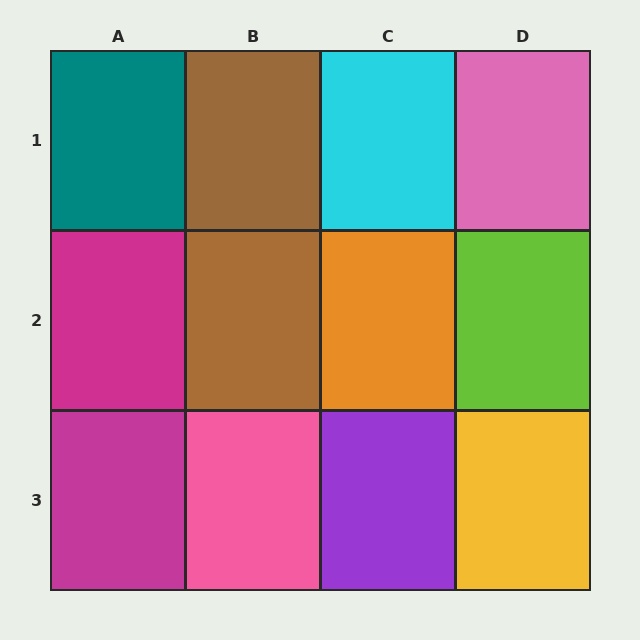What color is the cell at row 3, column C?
Purple.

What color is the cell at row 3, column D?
Yellow.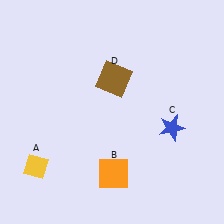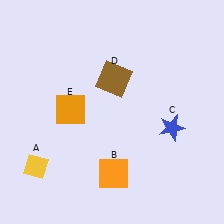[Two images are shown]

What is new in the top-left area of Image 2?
An orange square (E) was added in the top-left area of Image 2.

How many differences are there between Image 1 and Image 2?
There is 1 difference between the two images.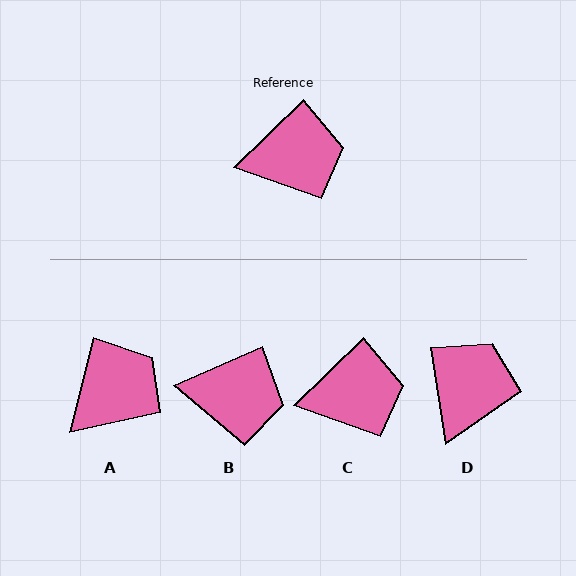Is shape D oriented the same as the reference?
No, it is off by about 55 degrees.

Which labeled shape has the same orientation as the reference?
C.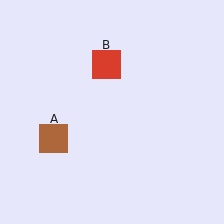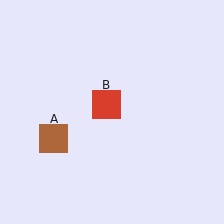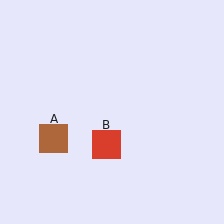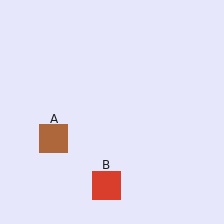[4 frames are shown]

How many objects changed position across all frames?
1 object changed position: red square (object B).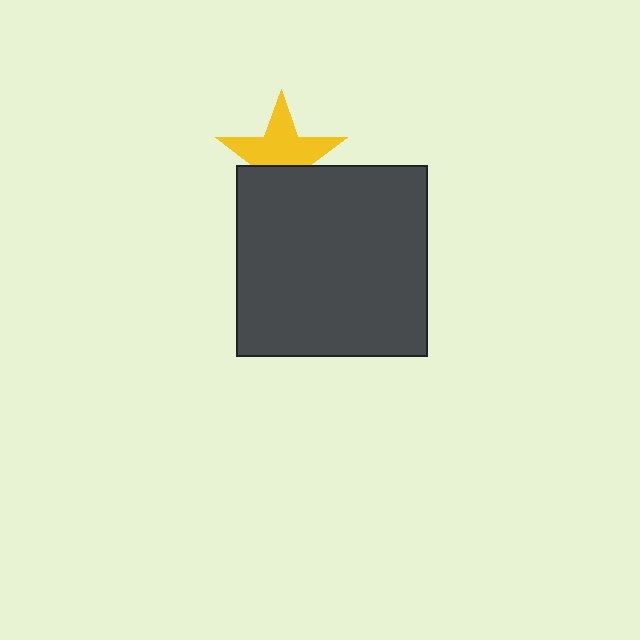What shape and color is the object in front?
The object in front is a dark gray square.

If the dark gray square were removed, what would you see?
You would see the complete yellow star.